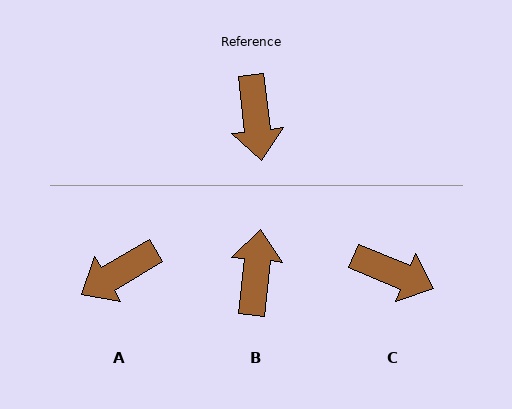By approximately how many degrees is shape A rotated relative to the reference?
Approximately 66 degrees clockwise.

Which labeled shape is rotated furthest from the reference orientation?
B, about 167 degrees away.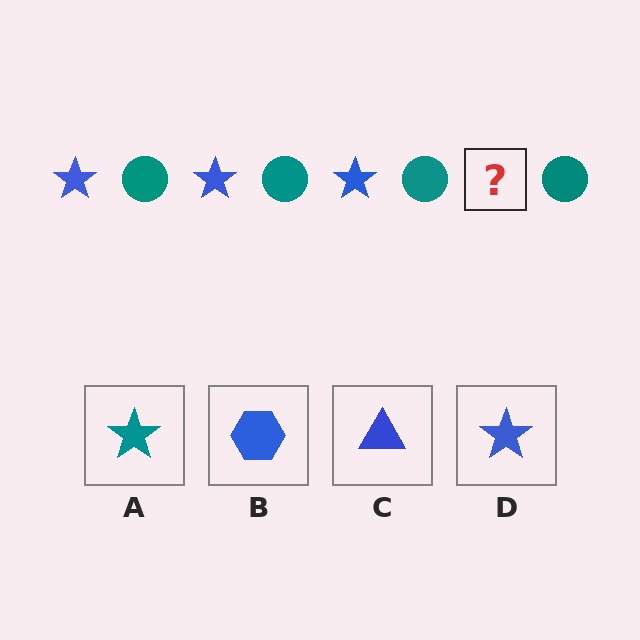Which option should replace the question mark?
Option D.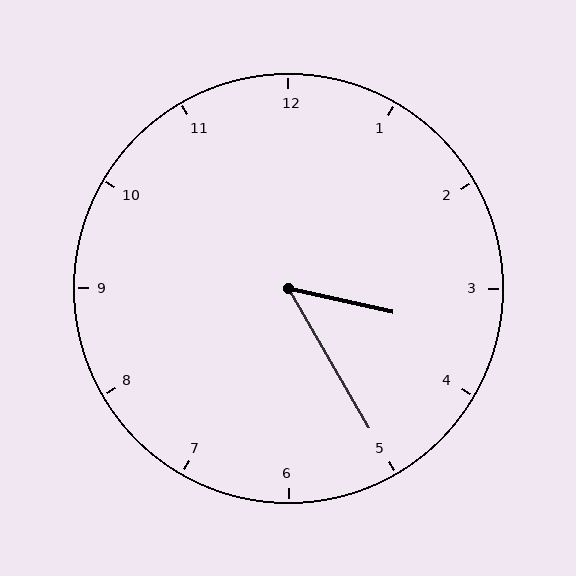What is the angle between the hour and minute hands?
Approximately 48 degrees.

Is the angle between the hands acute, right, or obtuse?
It is acute.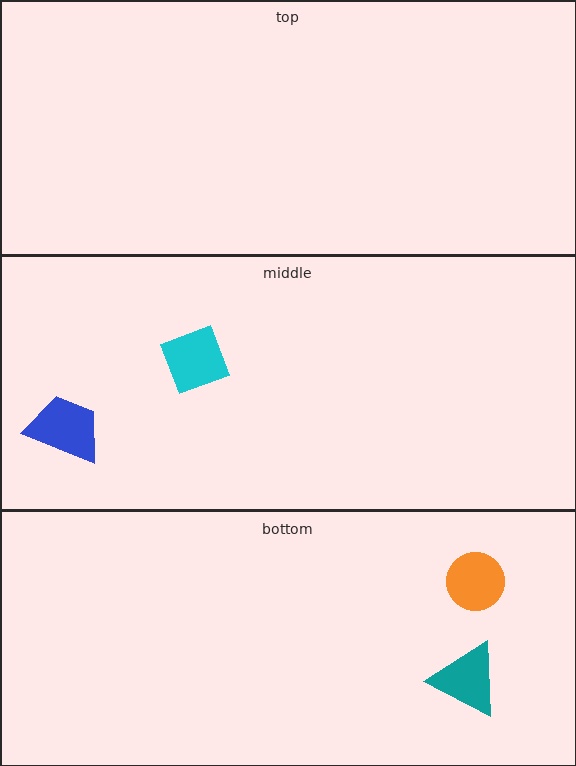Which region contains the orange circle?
The bottom region.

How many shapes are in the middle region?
2.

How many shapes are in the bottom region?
2.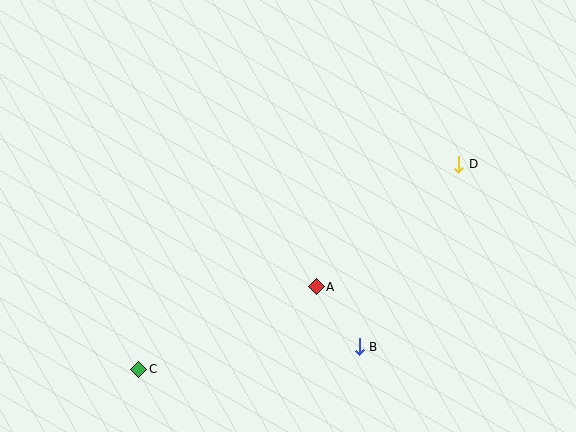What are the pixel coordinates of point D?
Point D is at (459, 164).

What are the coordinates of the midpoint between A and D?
The midpoint between A and D is at (387, 225).